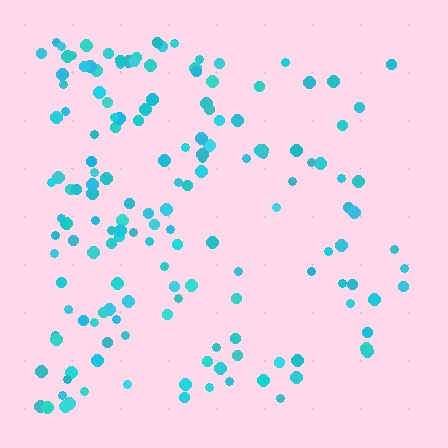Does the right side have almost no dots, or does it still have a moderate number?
Still a moderate number, just noticeably fewer than the left.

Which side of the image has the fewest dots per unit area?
The right.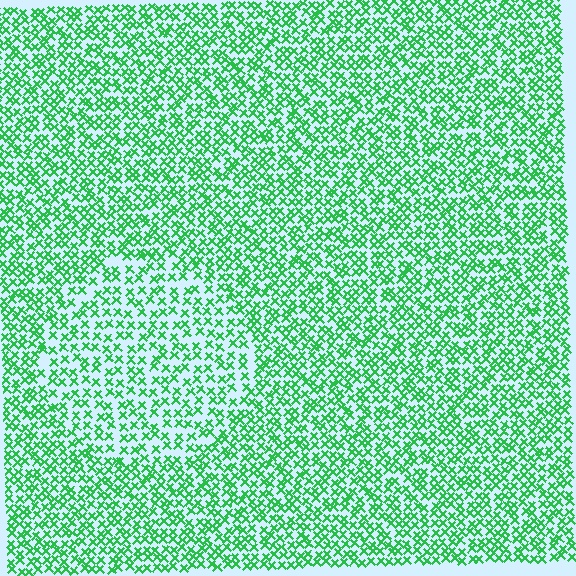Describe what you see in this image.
The image contains small green elements arranged at two different densities. A circle-shaped region is visible where the elements are less densely packed than the surrounding area.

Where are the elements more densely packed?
The elements are more densely packed outside the circle boundary.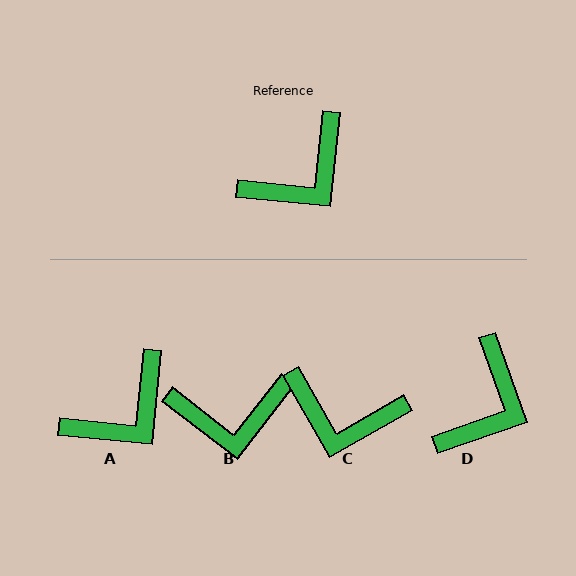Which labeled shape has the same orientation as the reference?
A.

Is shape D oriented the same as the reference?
No, it is off by about 25 degrees.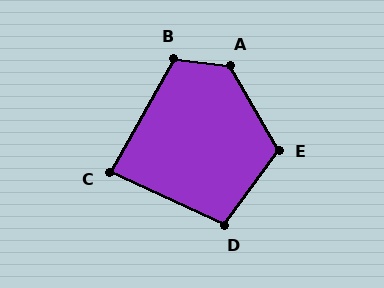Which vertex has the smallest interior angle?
C, at approximately 85 degrees.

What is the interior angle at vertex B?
Approximately 113 degrees (obtuse).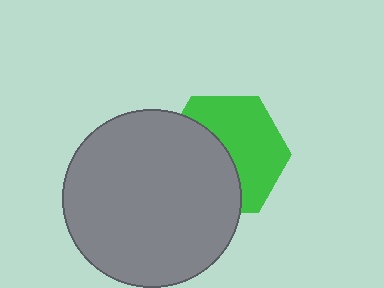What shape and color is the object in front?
The object in front is a gray circle.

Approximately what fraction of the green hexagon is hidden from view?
Roughly 47% of the green hexagon is hidden behind the gray circle.